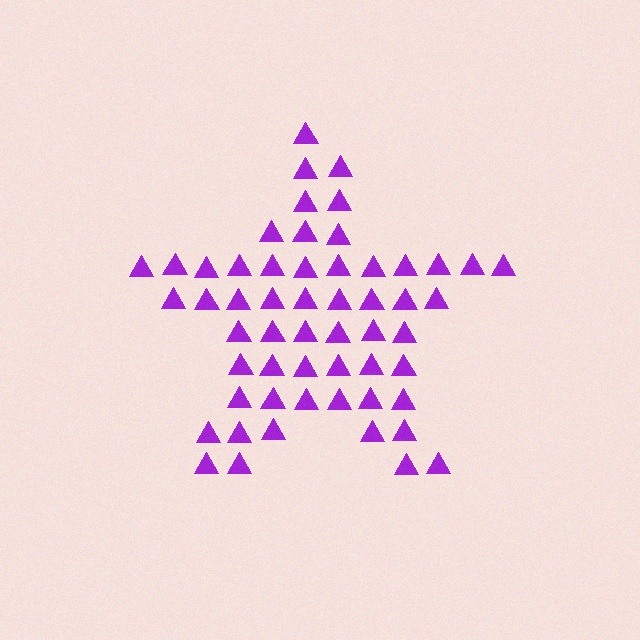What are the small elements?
The small elements are triangles.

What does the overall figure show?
The overall figure shows a star.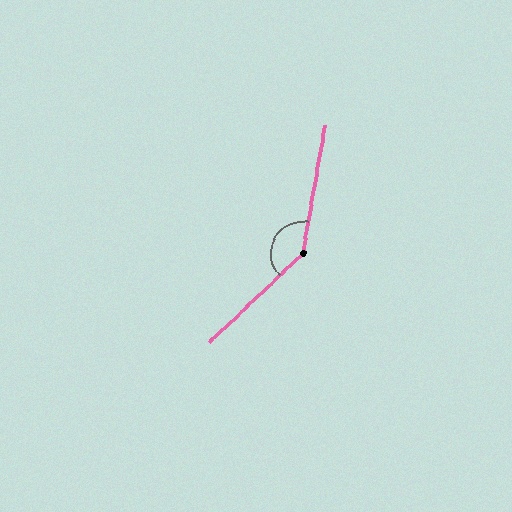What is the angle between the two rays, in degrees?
Approximately 143 degrees.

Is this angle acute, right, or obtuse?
It is obtuse.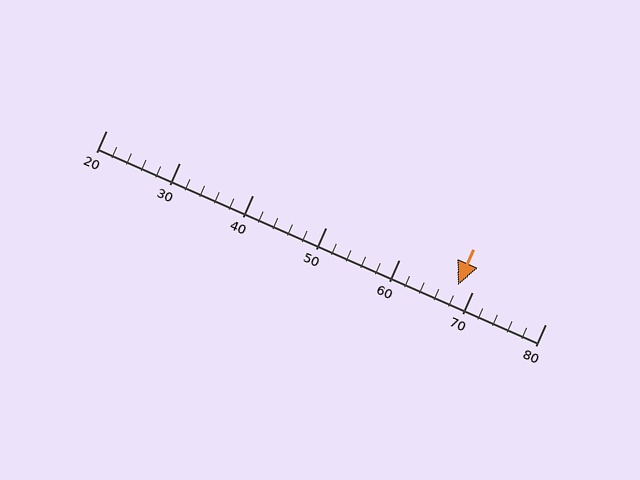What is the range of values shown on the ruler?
The ruler shows values from 20 to 80.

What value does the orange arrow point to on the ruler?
The orange arrow points to approximately 68.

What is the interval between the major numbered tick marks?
The major tick marks are spaced 10 units apart.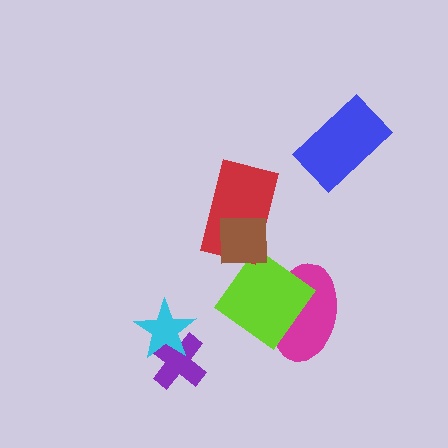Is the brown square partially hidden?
No, no other shape covers it.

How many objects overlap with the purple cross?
1 object overlaps with the purple cross.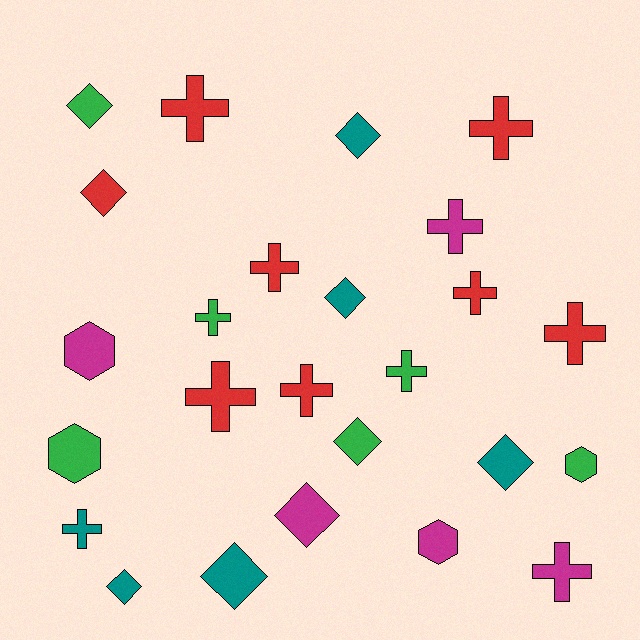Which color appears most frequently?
Red, with 8 objects.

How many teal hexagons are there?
There are no teal hexagons.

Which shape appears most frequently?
Cross, with 12 objects.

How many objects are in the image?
There are 25 objects.